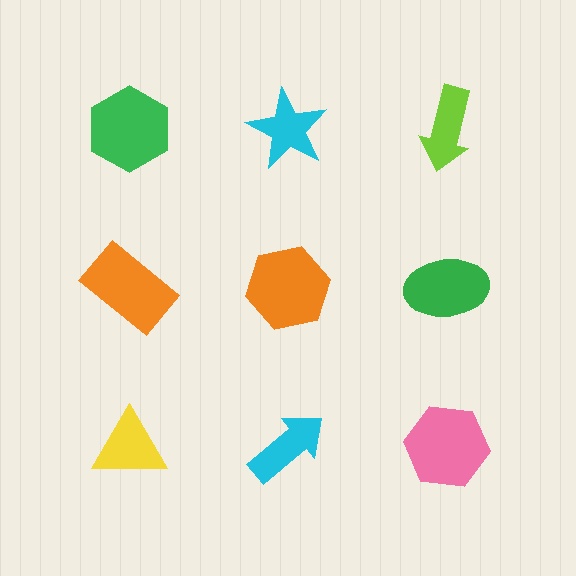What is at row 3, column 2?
A cyan arrow.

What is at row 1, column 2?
A cyan star.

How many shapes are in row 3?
3 shapes.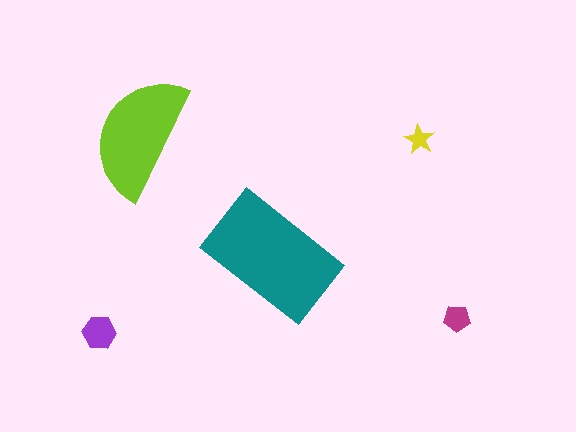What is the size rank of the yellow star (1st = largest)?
5th.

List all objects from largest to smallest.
The teal rectangle, the lime semicircle, the purple hexagon, the magenta pentagon, the yellow star.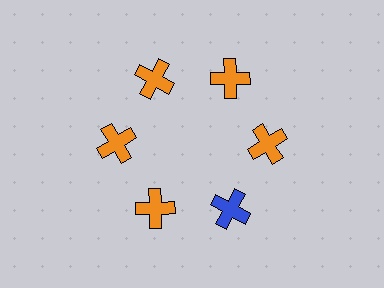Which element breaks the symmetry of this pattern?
The blue cross at roughly the 5 o'clock position breaks the symmetry. All other shapes are orange crosses.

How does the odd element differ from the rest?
It has a different color: blue instead of orange.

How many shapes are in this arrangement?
There are 6 shapes arranged in a ring pattern.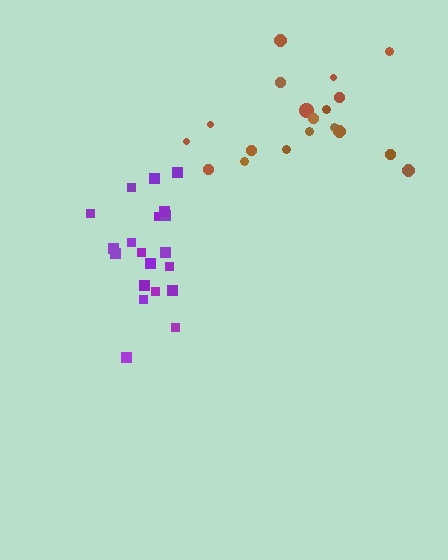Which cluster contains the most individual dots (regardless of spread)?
Purple (20).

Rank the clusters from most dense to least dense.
purple, brown.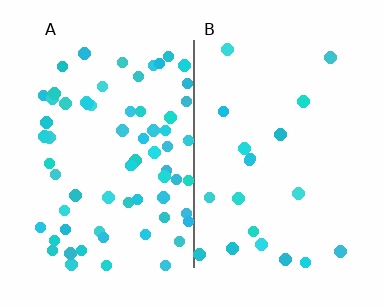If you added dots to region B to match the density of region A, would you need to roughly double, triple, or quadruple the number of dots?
Approximately triple.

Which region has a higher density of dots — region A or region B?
A (the left).